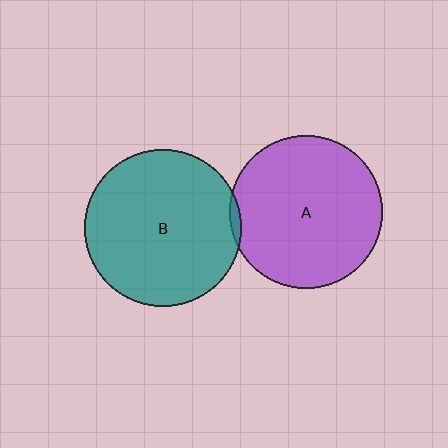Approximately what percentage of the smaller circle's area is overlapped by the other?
Approximately 5%.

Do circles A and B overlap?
Yes.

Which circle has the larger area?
Circle B (teal).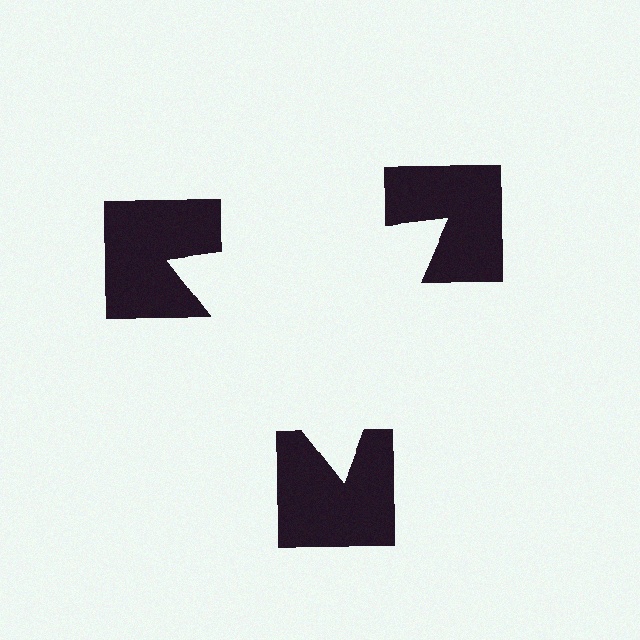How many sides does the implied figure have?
3 sides.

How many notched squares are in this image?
There are 3 — one at each vertex of the illusory triangle.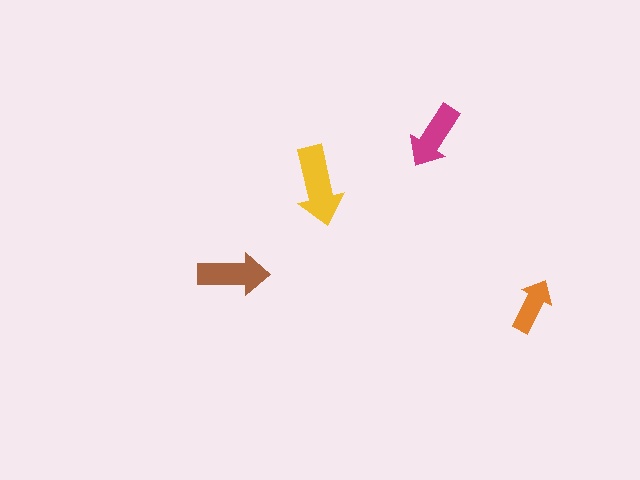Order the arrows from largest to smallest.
the yellow one, the brown one, the magenta one, the orange one.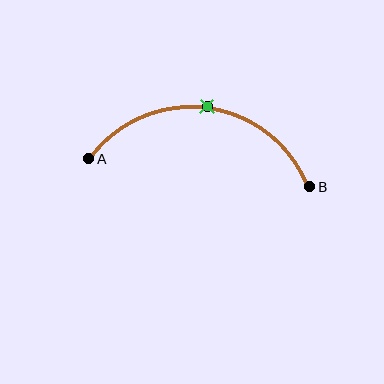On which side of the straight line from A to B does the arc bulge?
The arc bulges above the straight line connecting A and B.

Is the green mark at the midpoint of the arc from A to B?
Yes. The green mark lies on the arc at equal arc-length from both A and B — it is the arc midpoint.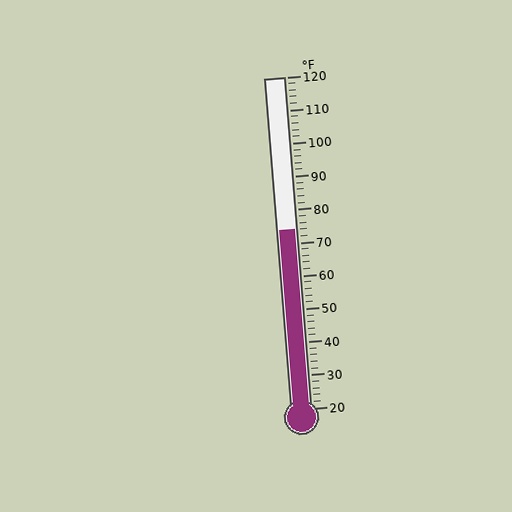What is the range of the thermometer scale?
The thermometer scale ranges from 20°F to 120°F.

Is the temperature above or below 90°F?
The temperature is below 90°F.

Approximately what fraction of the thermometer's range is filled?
The thermometer is filled to approximately 55% of its range.